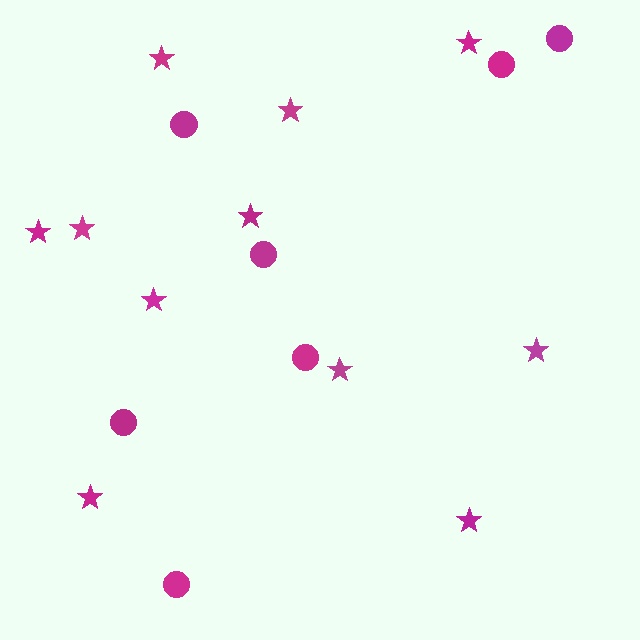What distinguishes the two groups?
There are 2 groups: one group of circles (7) and one group of stars (11).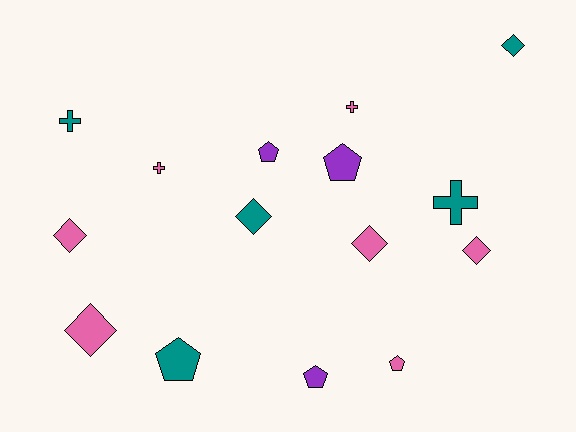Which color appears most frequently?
Pink, with 7 objects.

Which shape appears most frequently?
Diamond, with 6 objects.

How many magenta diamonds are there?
There are no magenta diamonds.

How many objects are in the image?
There are 15 objects.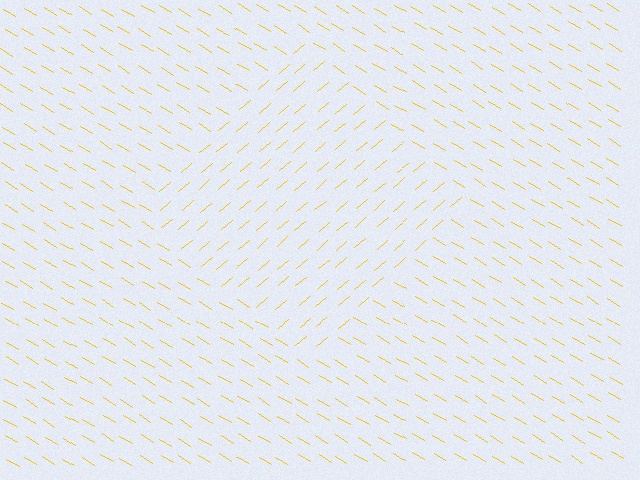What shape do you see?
I see a diamond.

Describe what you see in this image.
The image is filled with small yellow line segments. A diamond region in the image has lines oriented differently from the surrounding lines, creating a visible texture boundary.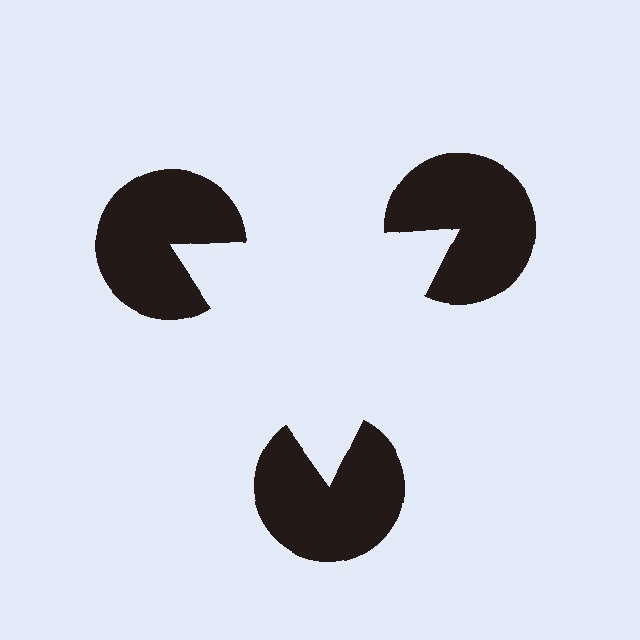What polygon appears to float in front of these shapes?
An illusory triangle — its edges are inferred from the aligned wedge cuts in the pac-man discs, not physically drawn.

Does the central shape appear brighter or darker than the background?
It typically appears slightly brighter than the background, even though no actual brightness change is drawn.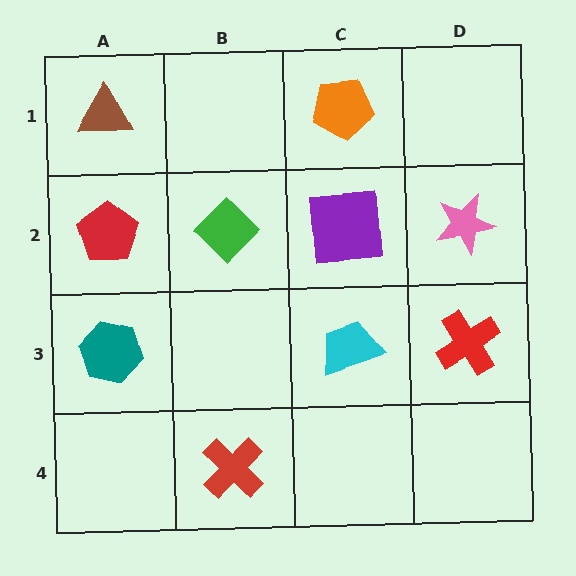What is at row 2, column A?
A red pentagon.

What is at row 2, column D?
A pink star.